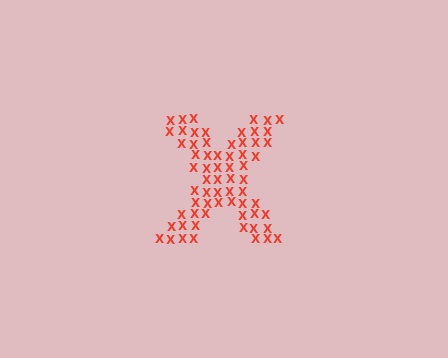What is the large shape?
The large shape is the letter X.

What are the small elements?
The small elements are letter X's.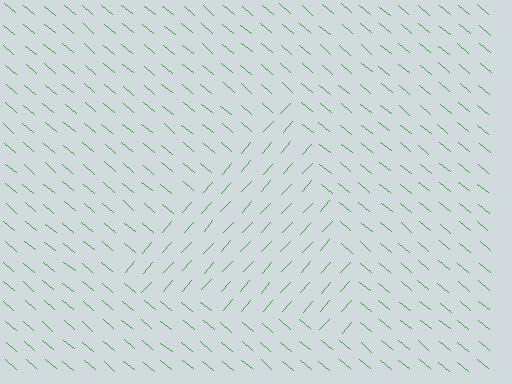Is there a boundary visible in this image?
Yes, there is a texture boundary formed by a change in line orientation.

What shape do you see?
I see a triangle.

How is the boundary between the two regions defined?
The boundary is defined purely by a change in line orientation (approximately 88 degrees difference). All lines are the same color and thickness.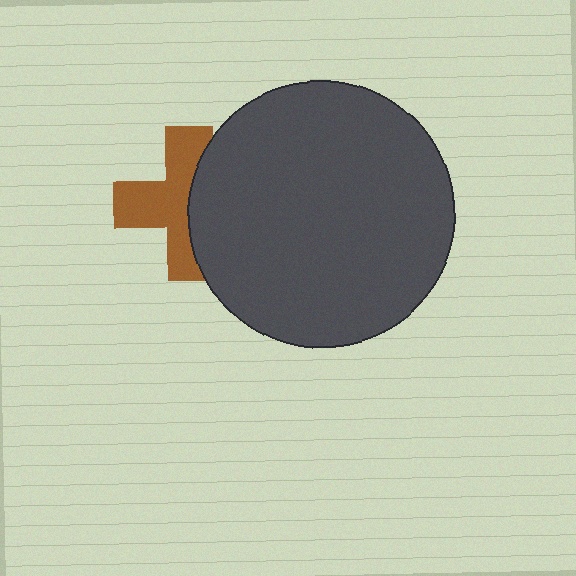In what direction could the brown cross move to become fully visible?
The brown cross could move left. That would shift it out from behind the dark gray circle entirely.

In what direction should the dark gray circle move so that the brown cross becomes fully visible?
The dark gray circle should move right. That is the shortest direction to clear the overlap and leave the brown cross fully visible.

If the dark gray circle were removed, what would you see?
You would see the complete brown cross.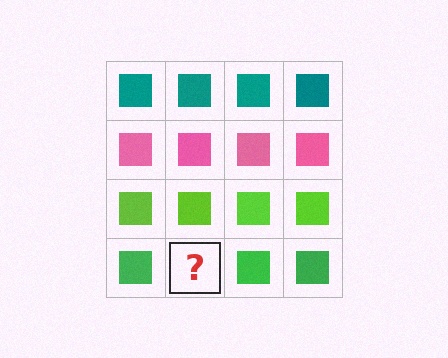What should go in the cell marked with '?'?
The missing cell should contain a green square.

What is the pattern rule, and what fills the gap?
The rule is that each row has a consistent color. The gap should be filled with a green square.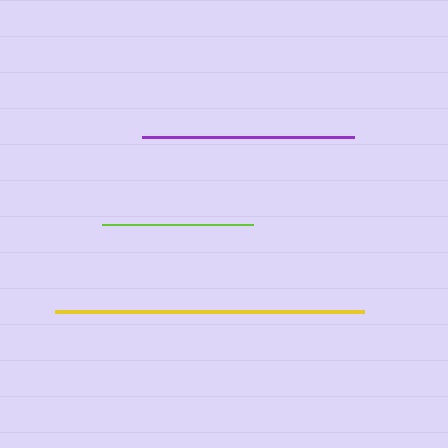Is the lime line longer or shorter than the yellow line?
The yellow line is longer than the lime line.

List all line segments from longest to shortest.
From longest to shortest: yellow, purple, lime.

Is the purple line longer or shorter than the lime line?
The purple line is longer than the lime line.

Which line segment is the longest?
The yellow line is the longest at approximately 310 pixels.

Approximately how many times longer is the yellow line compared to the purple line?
The yellow line is approximately 1.5 times the length of the purple line.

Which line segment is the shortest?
The lime line is the shortest at approximately 150 pixels.